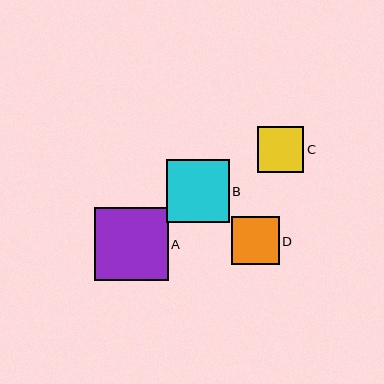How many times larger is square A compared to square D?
Square A is approximately 1.5 times the size of square D.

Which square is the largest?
Square A is the largest with a size of approximately 73 pixels.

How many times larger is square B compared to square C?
Square B is approximately 1.3 times the size of square C.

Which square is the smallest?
Square C is the smallest with a size of approximately 46 pixels.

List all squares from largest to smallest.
From largest to smallest: A, B, D, C.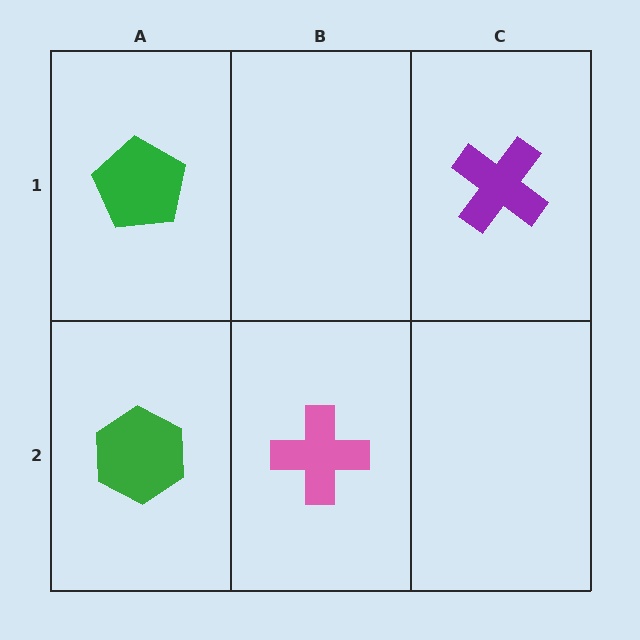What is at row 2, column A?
A green hexagon.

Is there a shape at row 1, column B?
No, that cell is empty.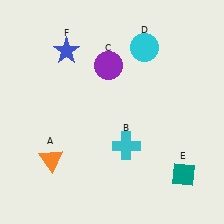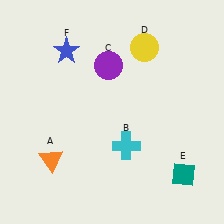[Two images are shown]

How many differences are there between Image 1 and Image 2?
There is 1 difference between the two images.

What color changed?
The circle (D) changed from cyan in Image 1 to yellow in Image 2.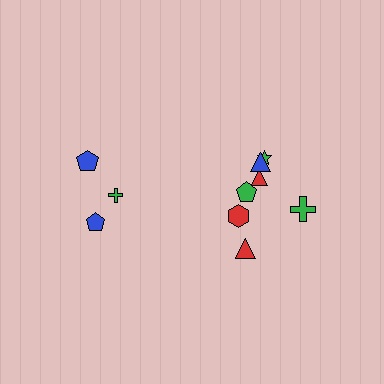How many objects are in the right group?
There are 7 objects.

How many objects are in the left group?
There are 3 objects.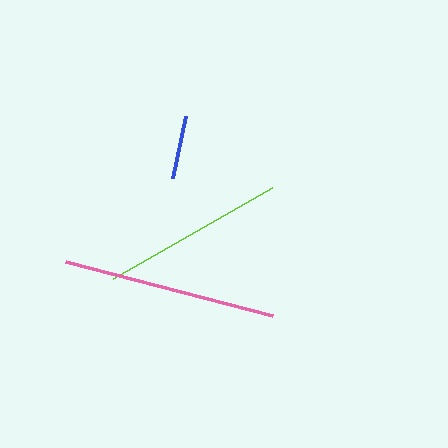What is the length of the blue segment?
The blue segment is approximately 64 pixels long.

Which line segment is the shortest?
The blue line is the shortest at approximately 64 pixels.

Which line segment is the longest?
The pink line is the longest at approximately 213 pixels.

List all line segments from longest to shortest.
From longest to shortest: pink, lime, blue.